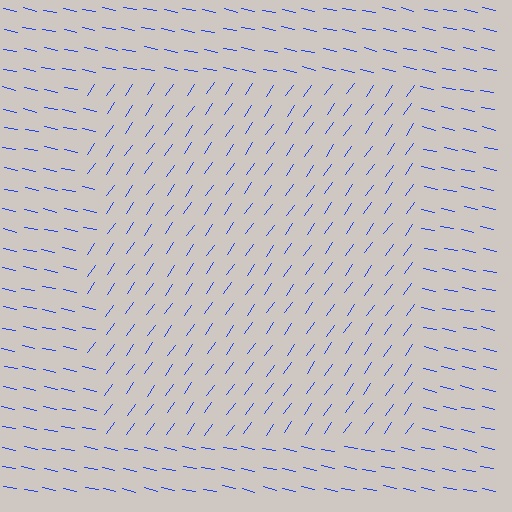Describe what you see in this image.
The image is filled with small blue line segments. A rectangle region in the image has lines oriented differently from the surrounding lines, creating a visible texture boundary.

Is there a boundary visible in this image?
Yes, there is a texture boundary formed by a change in line orientation.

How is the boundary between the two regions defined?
The boundary is defined purely by a change in line orientation (approximately 67 degrees difference). All lines are the same color and thickness.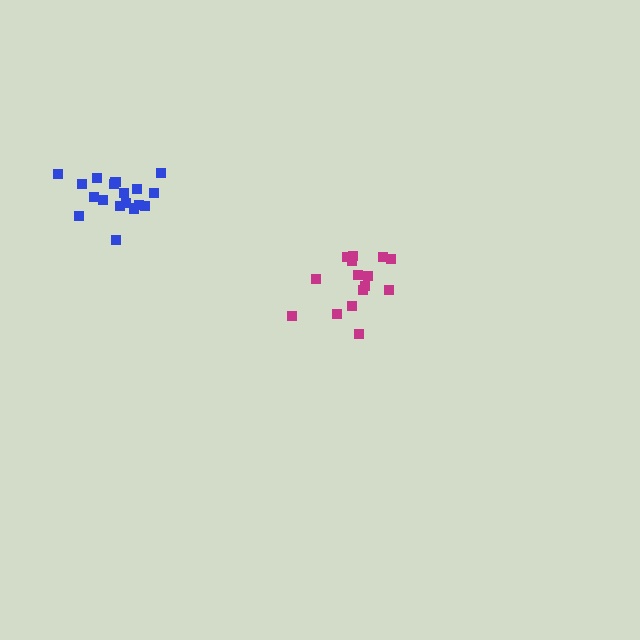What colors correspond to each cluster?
The clusters are colored: magenta, blue.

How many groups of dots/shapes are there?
There are 2 groups.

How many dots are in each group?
Group 1: 15 dots, Group 2: 18 dots (33 total).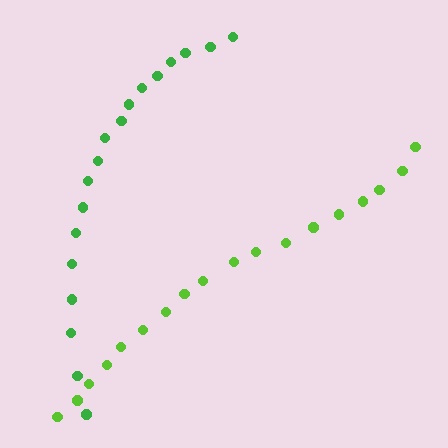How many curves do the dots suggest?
There are 2 distinct paths.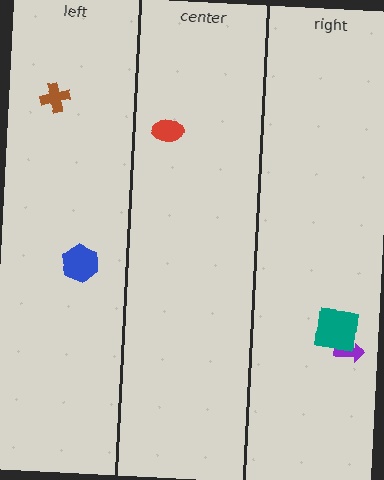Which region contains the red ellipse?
The center region.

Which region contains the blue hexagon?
The left region.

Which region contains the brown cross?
The left region.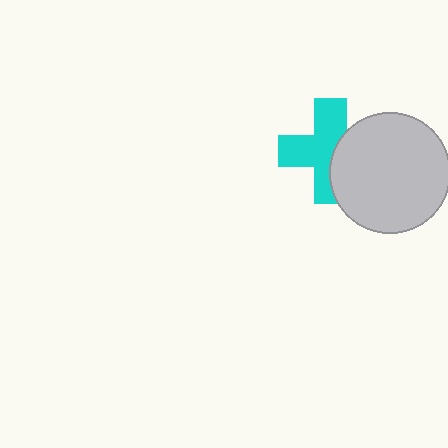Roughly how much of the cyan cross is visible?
About half of it is visible (roughly 63%).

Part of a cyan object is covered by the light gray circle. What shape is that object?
It is a cross.